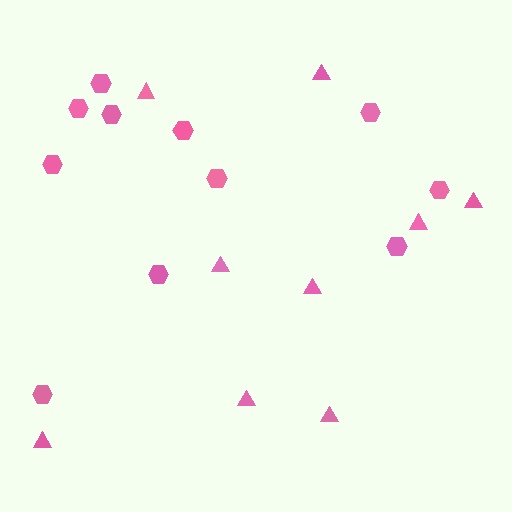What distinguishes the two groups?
There are 2 groups: one group of triangles (9) and one group of hexagons (11).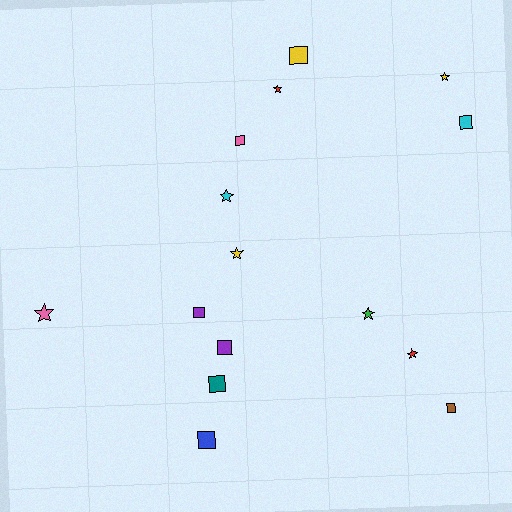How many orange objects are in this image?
There are no orange objects.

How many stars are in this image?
There are 7 stars.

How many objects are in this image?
There are 15 objects.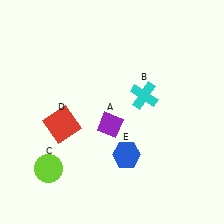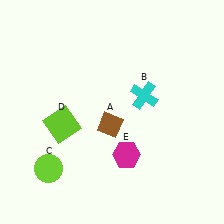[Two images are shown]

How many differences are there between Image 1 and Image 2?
There are 3 differences between the two images.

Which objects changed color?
A changed from purple to brown. D changed from red to lime. E changed from blue to magenta.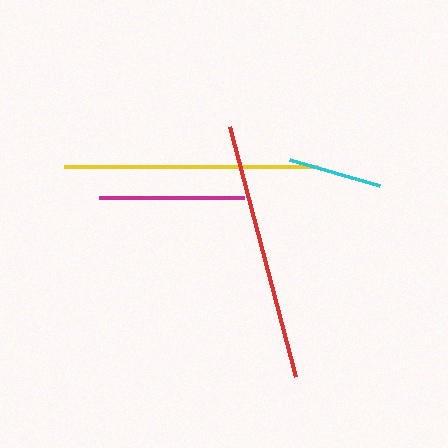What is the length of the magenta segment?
The magenta segment is approximately 145 pixels long.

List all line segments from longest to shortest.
From longest to shortest: red, yellow, magenta, cyan.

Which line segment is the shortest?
The cyan line is the shortest at approximately 93 pixels.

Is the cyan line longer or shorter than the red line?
The red line is longer than the cyan line.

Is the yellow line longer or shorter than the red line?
The red line is longer than the yellow line.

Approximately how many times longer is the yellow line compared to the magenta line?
The yellow line is approximately 1.7 times the length of the magenta line.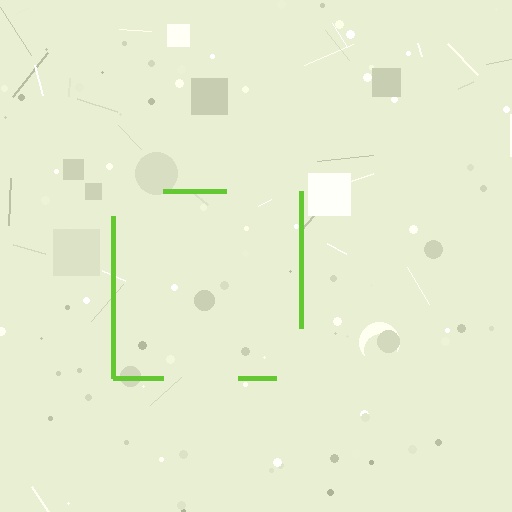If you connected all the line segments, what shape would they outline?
They would outline a square.